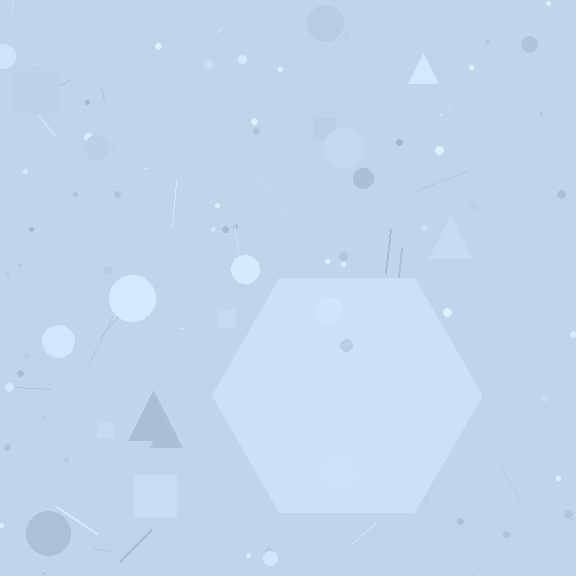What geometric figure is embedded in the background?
A hexagon is embedded in the background.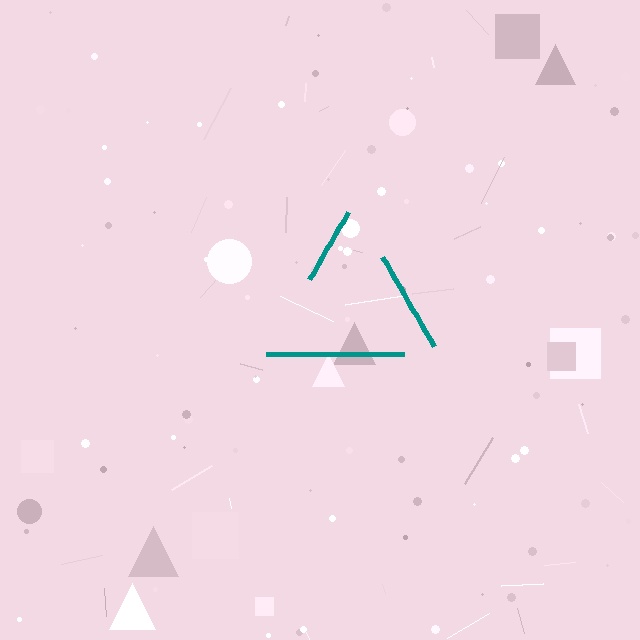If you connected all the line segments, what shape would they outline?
They would outline a triangle.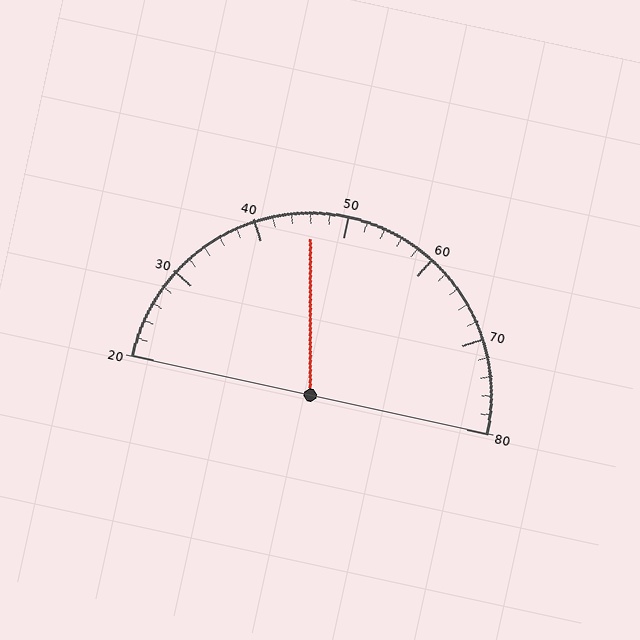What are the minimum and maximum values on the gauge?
The gauge ranges from 20 to 80.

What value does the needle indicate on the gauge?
The needle indicates approximately 46.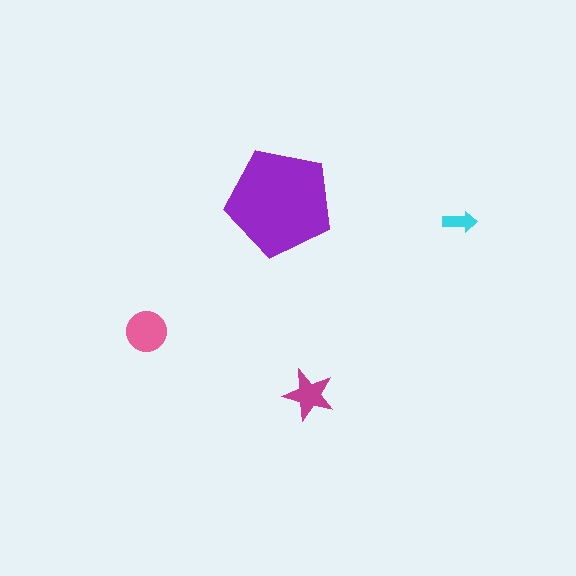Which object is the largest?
The purple pentagon.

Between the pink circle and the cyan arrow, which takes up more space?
The pink circle.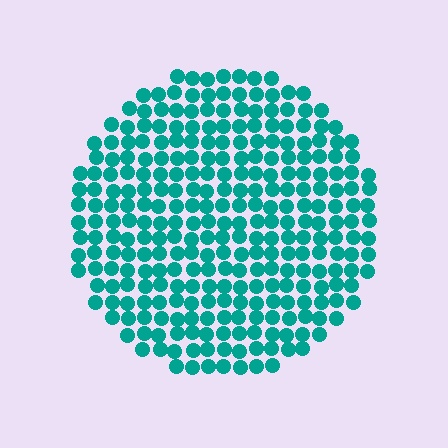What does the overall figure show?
The overall figure shows a circle.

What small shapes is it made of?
It is made of small circles.